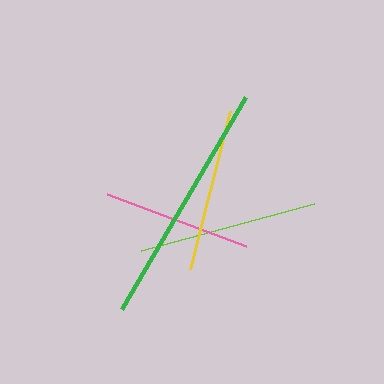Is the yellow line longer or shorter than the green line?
The green line is longer than the yellow line.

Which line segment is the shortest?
The pink line is the shortest at approximately 148 pixels.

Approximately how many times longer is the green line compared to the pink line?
The green line is approximately 1.7 times the length of the pink line.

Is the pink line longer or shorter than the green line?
The green line is longer than the pink line.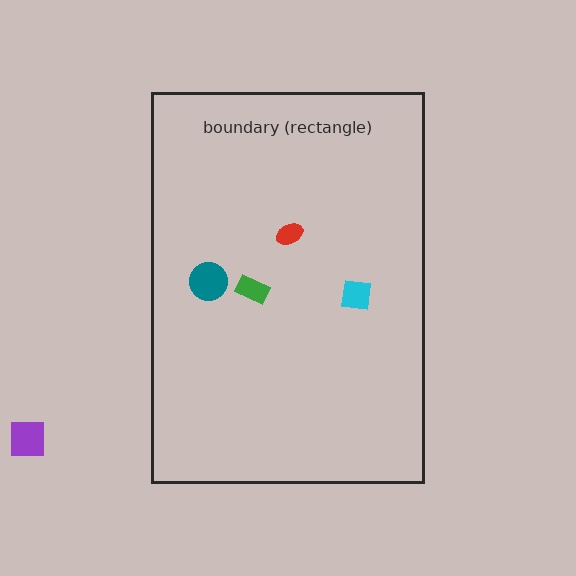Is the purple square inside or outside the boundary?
Outside.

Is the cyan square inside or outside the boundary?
Inside.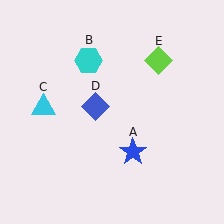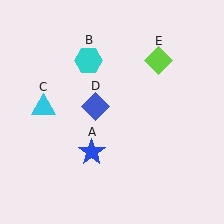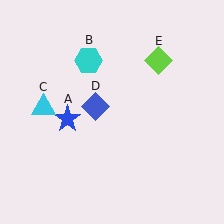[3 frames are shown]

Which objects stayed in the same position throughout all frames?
Cyan hexagon (object B) and cyan triangle (object C) and blue diamond (object D) and lime diamond (object E) remained stationary.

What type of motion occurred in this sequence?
The blue star (object A) rotated clockwise around the center of the scene.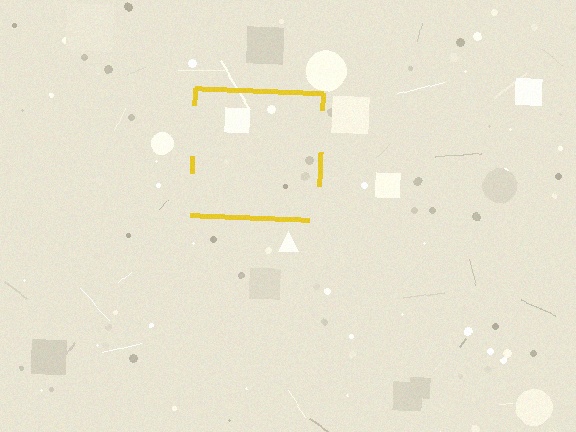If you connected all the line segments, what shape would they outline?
They would outline a square.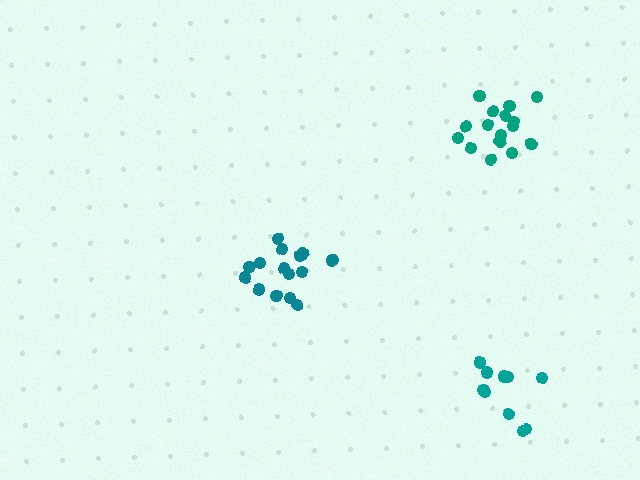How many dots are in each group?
Group 1: 16 dots, Group 2: 16 dots, Group 3: 10 dots (42 total).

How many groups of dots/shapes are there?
There are 3 groups.